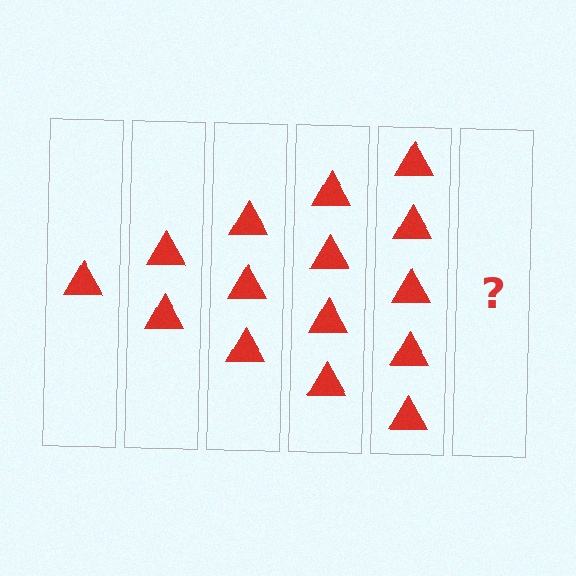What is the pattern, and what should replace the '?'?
The pattern is that each step adds one more triangle. The '?' should be 6 triangles.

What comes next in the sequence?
The next element should be 6 triangles.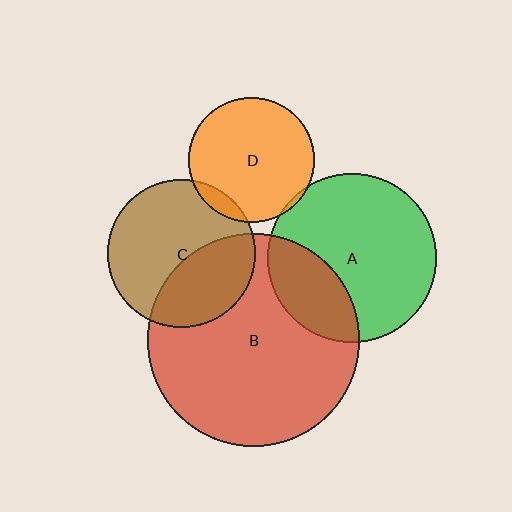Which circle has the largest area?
Circle B (red).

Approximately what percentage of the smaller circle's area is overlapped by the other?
Approximately 10%.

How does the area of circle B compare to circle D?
Approximately 2.9 times.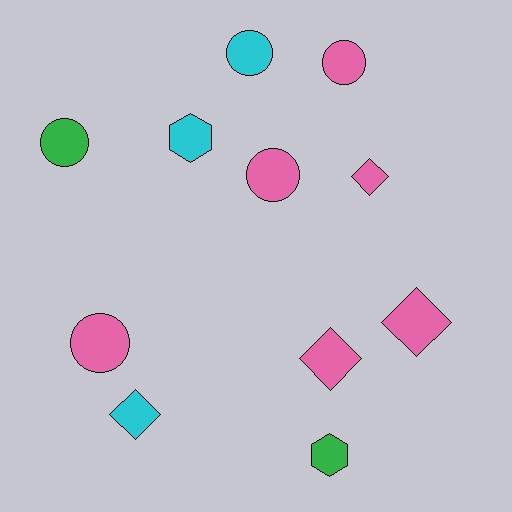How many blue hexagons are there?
There are no blue hexagons.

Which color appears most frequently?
Pink, with 6 objects.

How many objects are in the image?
There are 11 objects.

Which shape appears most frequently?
Circle, with 5 objects.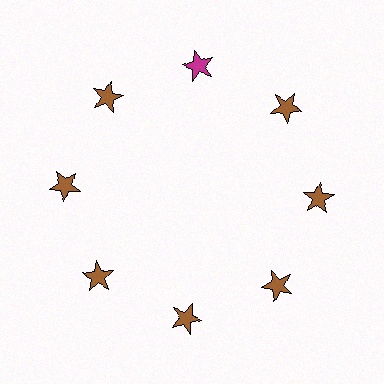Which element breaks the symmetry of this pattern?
The magenta star at roughly the 12 o'clock position breaks the symmetry. All other shapes are brown stars.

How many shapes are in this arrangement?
There are 8 shapes arranged in a ring pattern.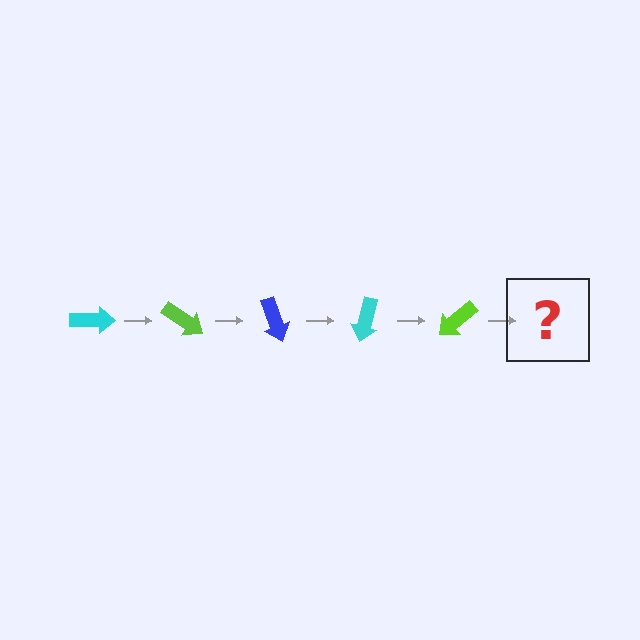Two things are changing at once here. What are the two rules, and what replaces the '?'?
The two rules are that it rotates 35 degrees each step and the color cycles through cyan, lime, and blue. The '?' should be a blue arrow, rotated 175 degrees from the start.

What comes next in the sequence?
The next element should be a blue arrow, rotated 175 degrees from the start.